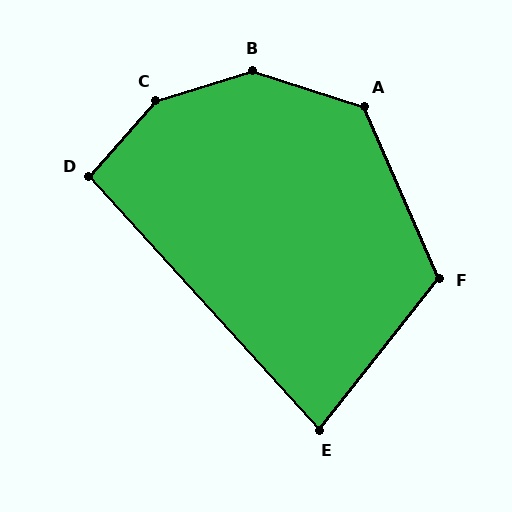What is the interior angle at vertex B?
Approximately 146 degrees (obtuse).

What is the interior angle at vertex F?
Approximately 118 degrees (obtuse).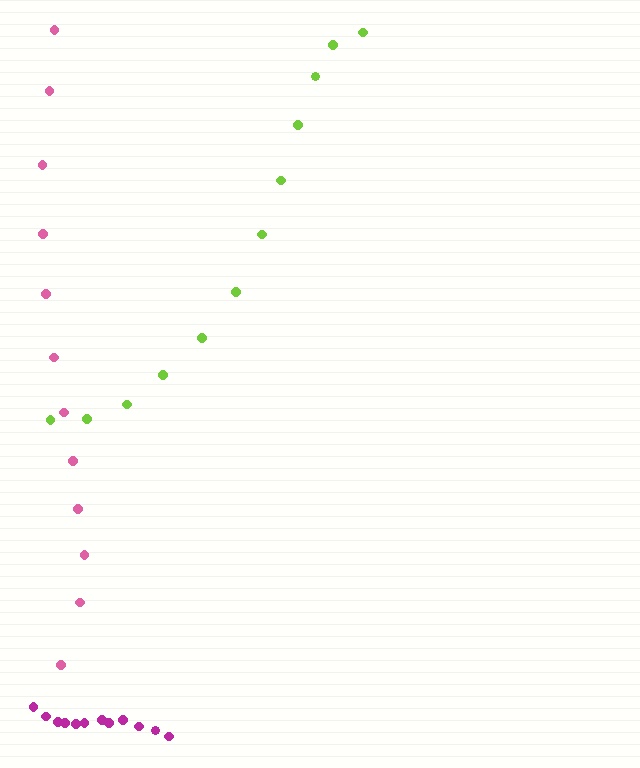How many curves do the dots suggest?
There are 3 distinct paths.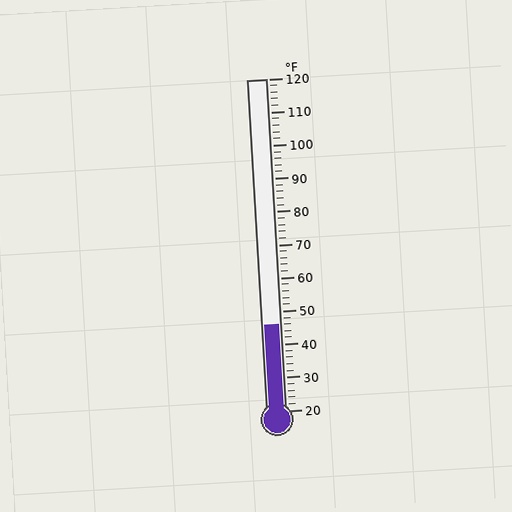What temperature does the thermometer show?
The thermometer shows approximately 46°F.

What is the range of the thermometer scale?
The thermometer scale ranges from 20°F to 120°F.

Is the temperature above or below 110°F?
The temperature is below 110°F.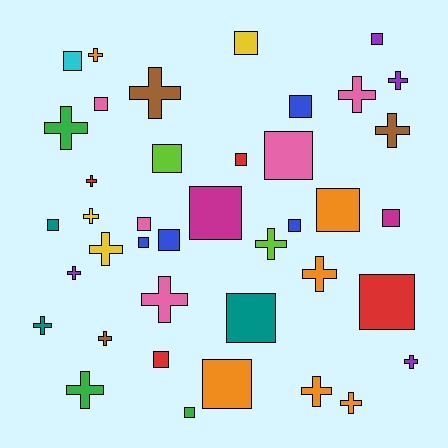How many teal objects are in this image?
There are 3 teal objects.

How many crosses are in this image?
There are 19 crosses.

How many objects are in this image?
There are 40 objects.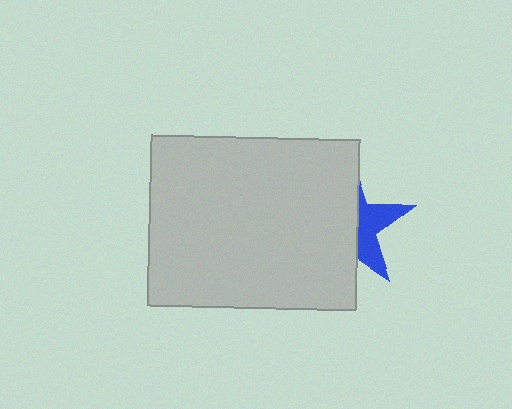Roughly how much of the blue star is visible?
A small part of it is visible (roughly 36%).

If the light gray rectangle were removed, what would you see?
You would see the complete blue star.